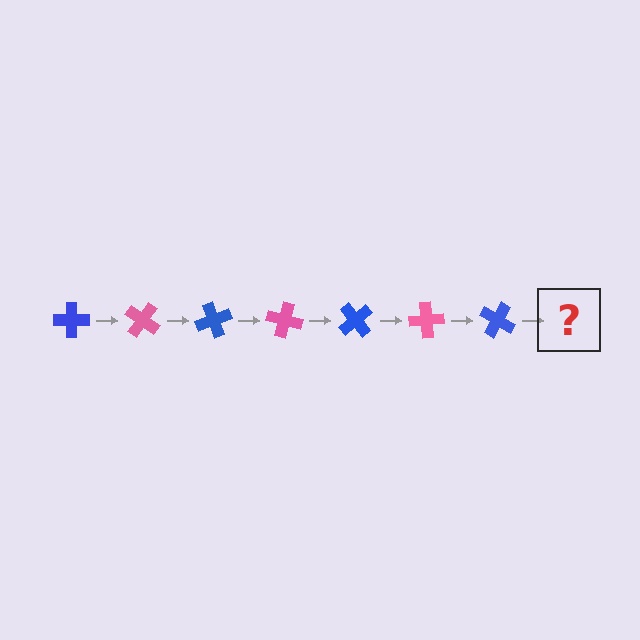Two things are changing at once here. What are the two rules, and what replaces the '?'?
The two rules are that it rotates 35 degrees each step and the color cycles through blue and pink. The '?' should be a pink cross, rotated 245 degrees from the start.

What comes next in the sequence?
The next element should be a pink cross, rotated 245 degrees from the start.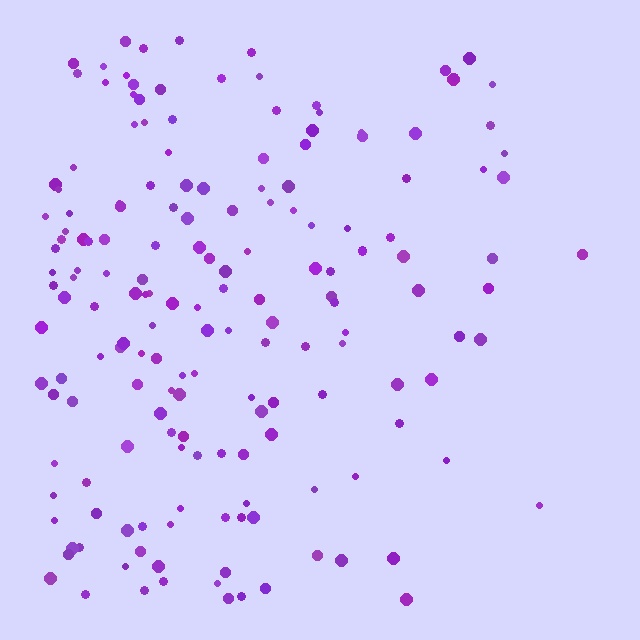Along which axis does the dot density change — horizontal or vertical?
Horizontal.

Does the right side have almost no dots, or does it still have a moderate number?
Still a moderate number, just noticeably fewer than the left.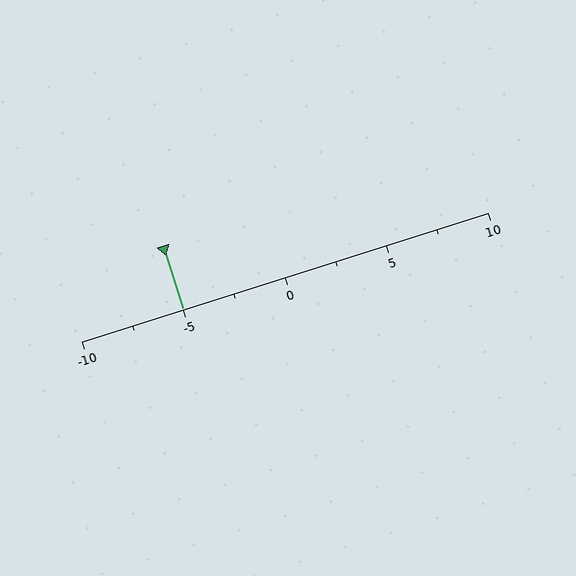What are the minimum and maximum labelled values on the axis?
The axis runs from -10 to 10.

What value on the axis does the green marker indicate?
The marker indicates approximately -5.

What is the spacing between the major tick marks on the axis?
The major ticks are spaced 5 apart.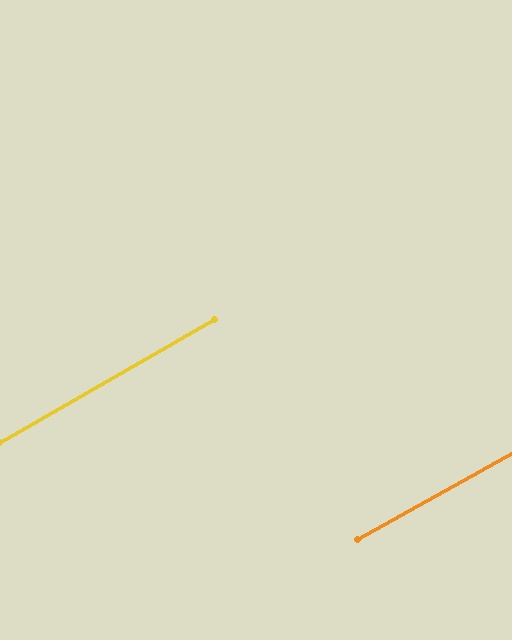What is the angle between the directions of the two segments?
Approximately 1 degree.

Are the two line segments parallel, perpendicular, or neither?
Parallel — their directions differ by only 0.6°.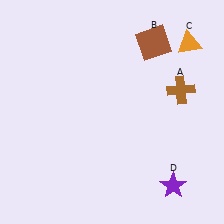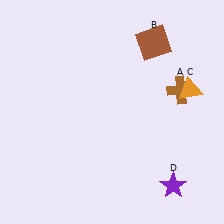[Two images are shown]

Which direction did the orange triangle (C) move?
The orange triangle (C) moved down.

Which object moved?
The orange triangle (C) moved down.